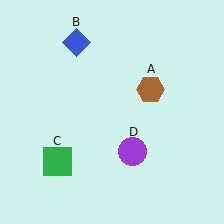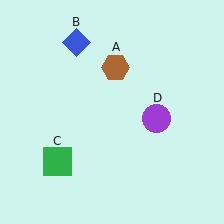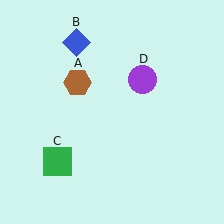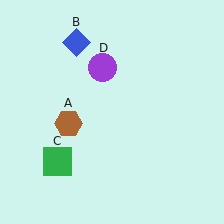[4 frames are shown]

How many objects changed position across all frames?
2 objects changed position: brown hexagon (object A), purple circle (object D).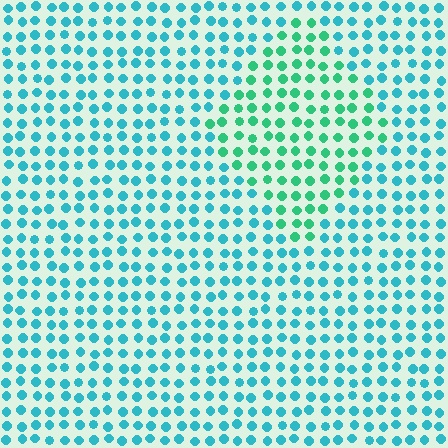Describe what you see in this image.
The image is filled with small cyan elements in a uniform arrangement. A diamond-shaped region is visible where the elements are tinted to a slightly different hue, forming a subtle color boundary.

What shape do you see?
I see a diamond.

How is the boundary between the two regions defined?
The boundary is defined purely by a slight shift in hue (about 35 degrees). Spacing, size, and orientation are identical on both sides.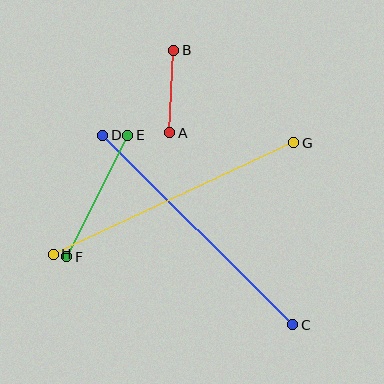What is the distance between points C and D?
The distance is approximately 268 pixels.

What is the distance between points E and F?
The distance is approximately 136 pixels.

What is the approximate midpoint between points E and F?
The midpoint is at approximately (97, 196) pixels.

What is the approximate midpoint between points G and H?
The midpoint is at approximately (174, 198) pixels.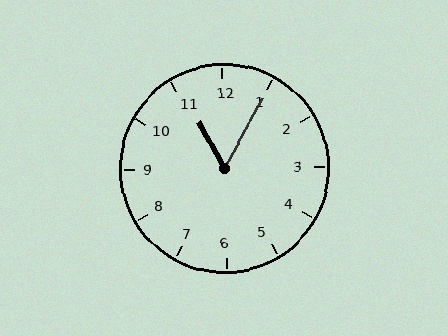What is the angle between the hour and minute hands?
Approximately 58 degrees.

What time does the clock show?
11:05.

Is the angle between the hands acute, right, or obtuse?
It is acute.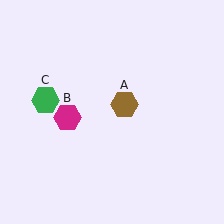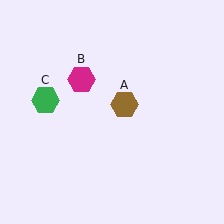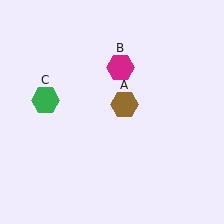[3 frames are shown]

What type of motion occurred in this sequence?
The magenta hexagon (object B) rotated clockwise around the center of the scene.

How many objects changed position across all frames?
1 object changed position: magenta hexagon (object B).